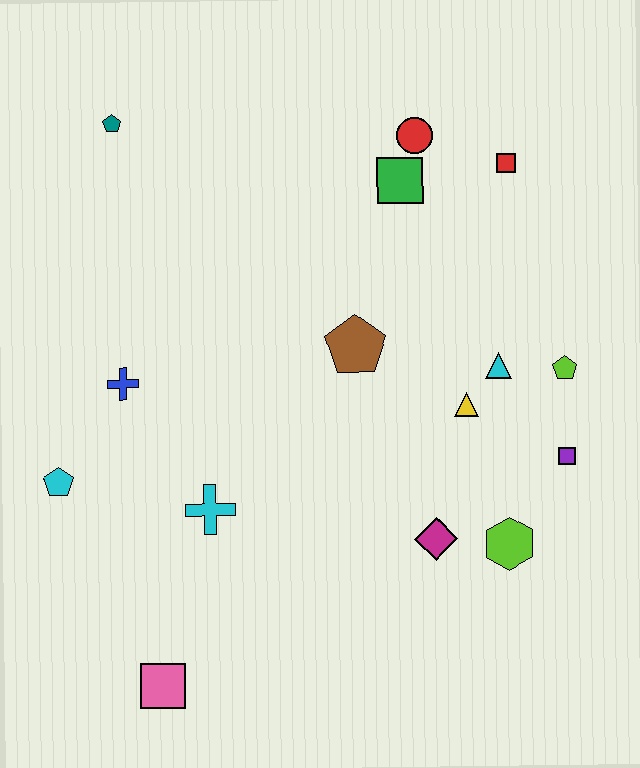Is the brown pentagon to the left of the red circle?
Yes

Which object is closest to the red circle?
The green square is closest to the red circle.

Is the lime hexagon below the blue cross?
Yes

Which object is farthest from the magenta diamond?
The teal pentagon is farthest from the magenta diamond.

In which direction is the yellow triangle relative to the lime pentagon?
The yellow triangle is to the left of the lime pentagon.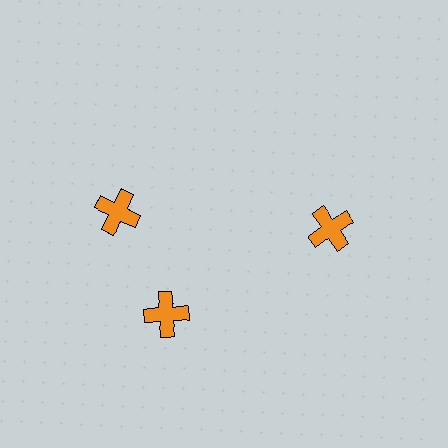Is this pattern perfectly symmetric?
No. The 3 orange crosses are arranged in a ring, but one element near the 11 o'clock position is rotated out of alignment along the ring, breaking the 3-fold rotational symmetry.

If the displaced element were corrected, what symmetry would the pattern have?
It would have 3-fold rotational symmetry — the pattern would map onto itself every 120 degrees.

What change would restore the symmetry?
The symmetry would be restored by rotating it back into even spacing with its neighbors so that all 3 crosses sit at equal angles and equal distance from the center.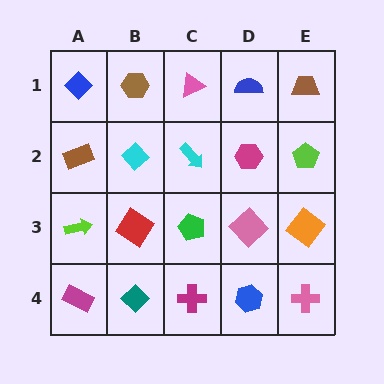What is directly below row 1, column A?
A brown rectangle.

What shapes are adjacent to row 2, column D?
A blue semicircle (row 1, column D), a pink diamond (row 3, column D), a cyan arrow (row 2, column C), a lime pentagon (row 2, column E).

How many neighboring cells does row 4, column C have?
3.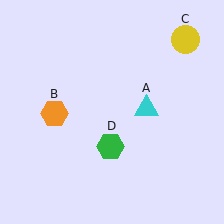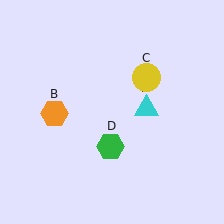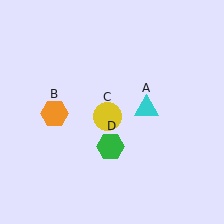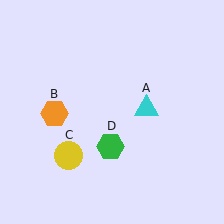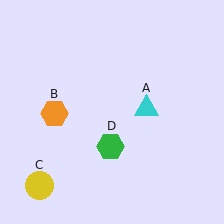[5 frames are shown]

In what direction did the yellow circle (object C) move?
The yellow circle (object C) moved down and to the left.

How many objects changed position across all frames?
1 object changed position: yellow circle (object C).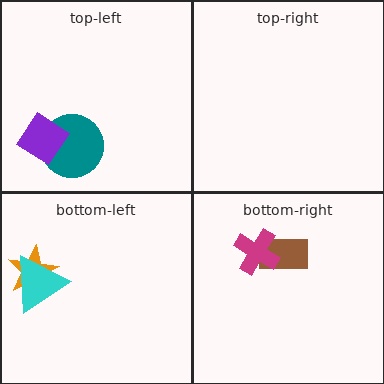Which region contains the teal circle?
The top-left region.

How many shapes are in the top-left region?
2.